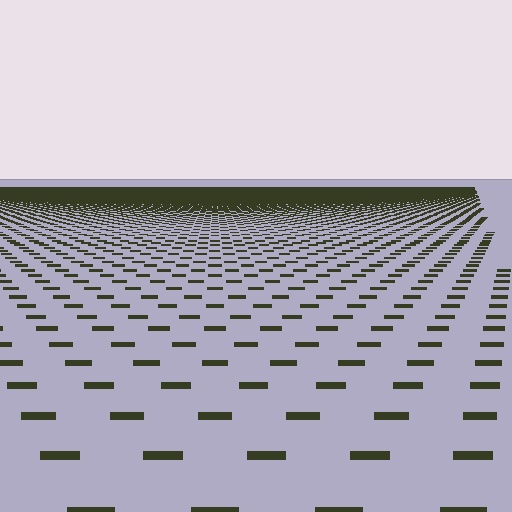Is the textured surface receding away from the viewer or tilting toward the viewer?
The surface is receding away from the viewer. Texture elements get smaller and denser toward the top.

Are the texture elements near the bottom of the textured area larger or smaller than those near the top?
Larger. Near the bottom, elements are closer to the viewer and appear at a bigger on-screen size.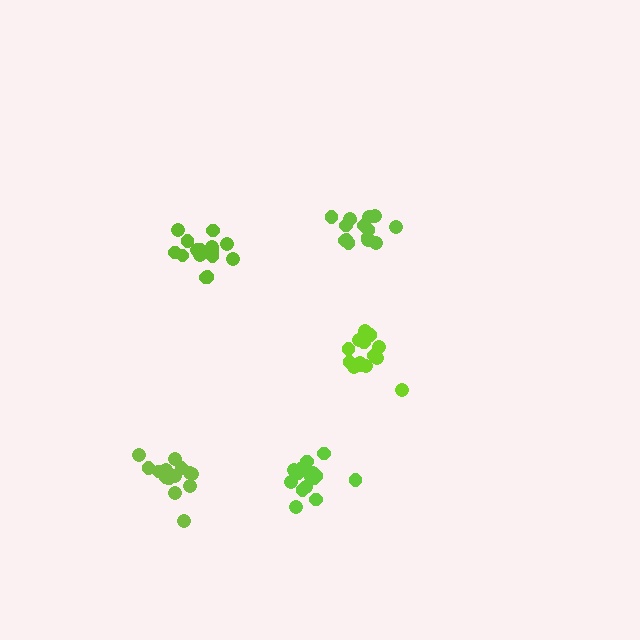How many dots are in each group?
Group 1: 14 dots, Group 2: 15 dots, Group 3: 15 dots, Group 4: 17 dots, Group 5: 15 dots (76 total).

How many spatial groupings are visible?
There are 5 spatial groupings.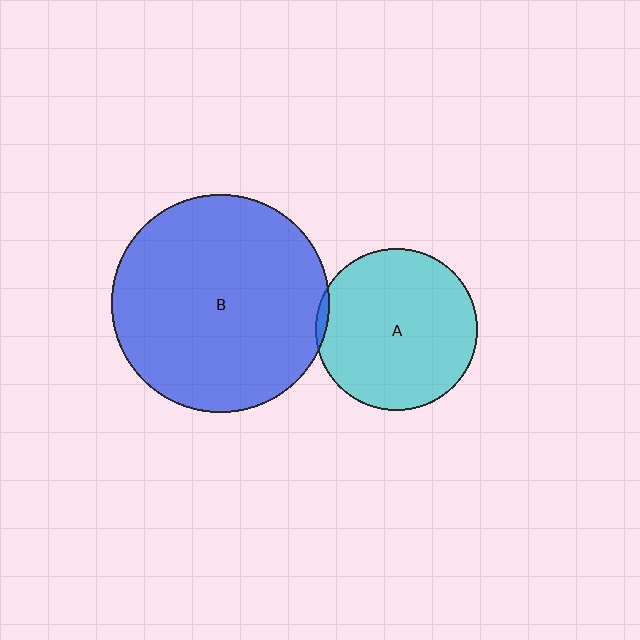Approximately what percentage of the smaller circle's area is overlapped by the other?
Approximately 5%.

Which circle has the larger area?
Circle B (blue).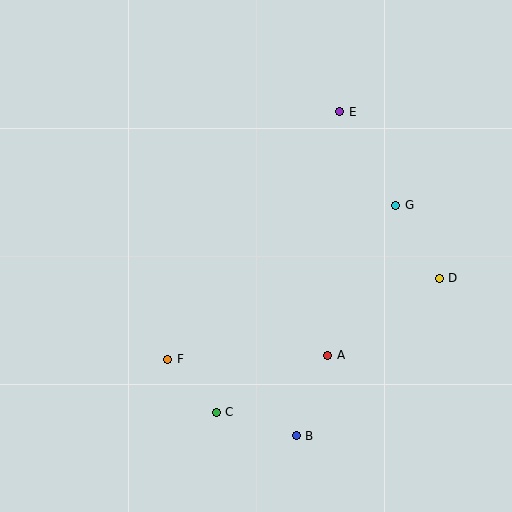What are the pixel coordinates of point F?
Point F is at (168, 359).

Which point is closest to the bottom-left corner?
Point F is closest to the bottom-left corner.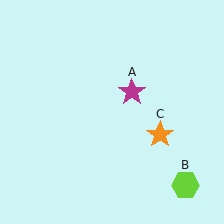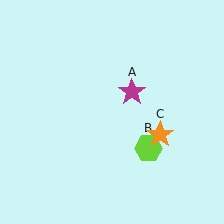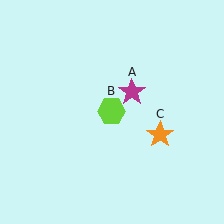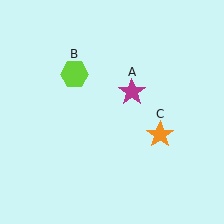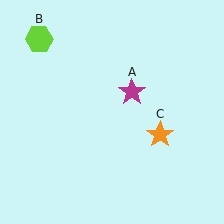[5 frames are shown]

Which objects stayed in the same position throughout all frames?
Magenta star (object A) and orange star (object C) remained stationary.